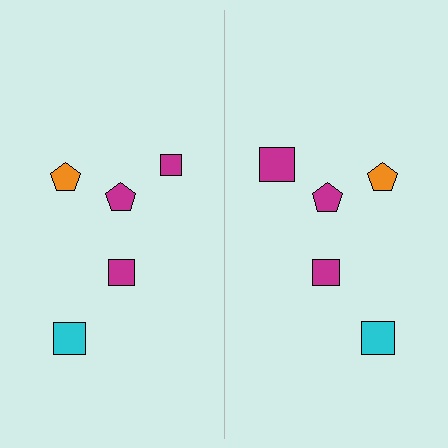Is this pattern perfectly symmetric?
No, the pattern is not perfectly symmetric. The magenta square on the right side has a different size than its mirror counterpart.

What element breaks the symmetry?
The magenta square on the right side has a different size than its mirror counterpart.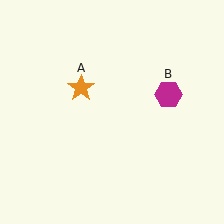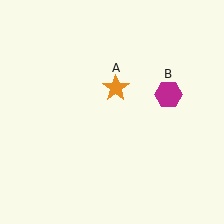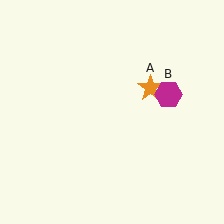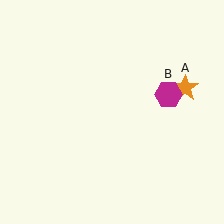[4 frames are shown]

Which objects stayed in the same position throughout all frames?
Magenta hexagon (object B) remained stationary.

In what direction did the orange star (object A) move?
The orange star (object A) moved right.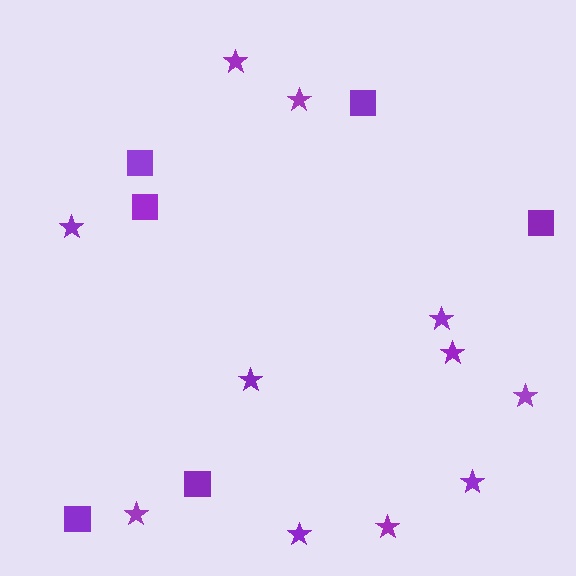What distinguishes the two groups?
There are 2 groups: one group of stars (11) and one group of squares (6).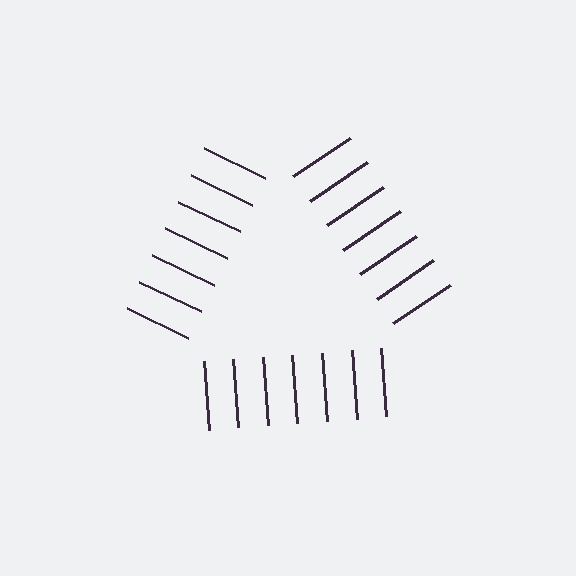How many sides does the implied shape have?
3 sides — the line-ends trace a triangle.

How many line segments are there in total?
21 — 7 along each of the 3 edges.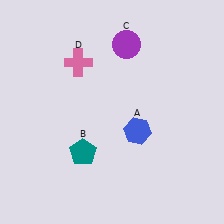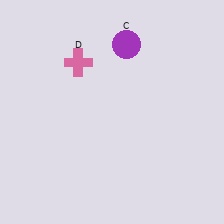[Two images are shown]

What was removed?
The blue hexagon (A), the teal pentagon (B) were removed in Image 2.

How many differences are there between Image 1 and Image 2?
There are 2 differences between the two images.